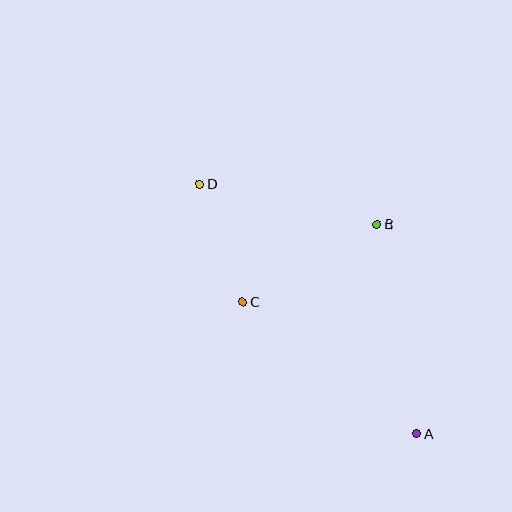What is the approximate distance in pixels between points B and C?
The distance between B and C is approximately 155 pixels.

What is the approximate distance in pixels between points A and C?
The distance between A and C is approximately 218 pixels.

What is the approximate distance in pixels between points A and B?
The distance between A and B is approximately 213 pixels.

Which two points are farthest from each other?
Points A and D are farthest from each other.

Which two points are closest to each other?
Points C and D are closest to each other.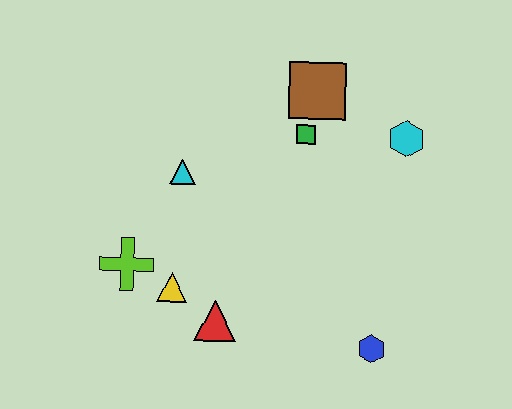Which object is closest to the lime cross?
The yellow triangle is closest to the lime cross.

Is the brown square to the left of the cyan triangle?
No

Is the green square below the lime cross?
No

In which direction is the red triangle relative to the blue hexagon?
The red triangle is to the left of the blue hexagon.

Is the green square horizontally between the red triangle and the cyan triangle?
No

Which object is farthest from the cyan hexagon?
The lime cross is farthest from the cyan hexagon.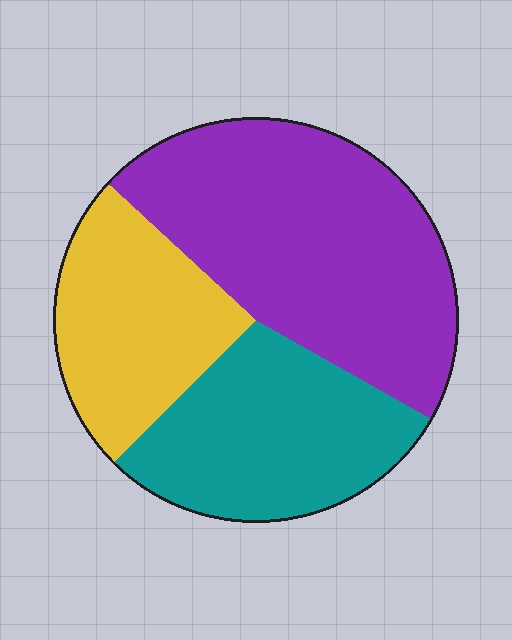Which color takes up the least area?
Yellow, at roughly 25%.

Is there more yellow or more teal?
Teal.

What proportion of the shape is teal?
Teal covers about 30% of the shape.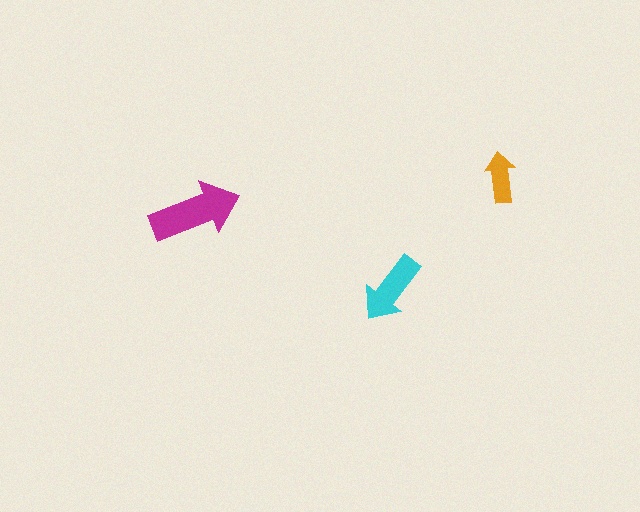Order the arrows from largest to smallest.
the magenta one, the cyan one, the orange one.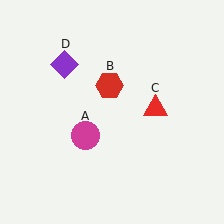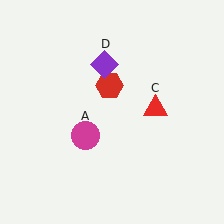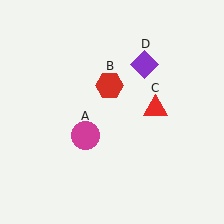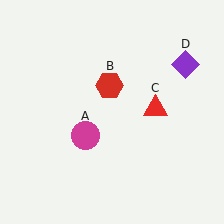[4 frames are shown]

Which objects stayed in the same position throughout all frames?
Magenta circle (object A) and red hexagon (object B) and red triangle (object C) remained stationary.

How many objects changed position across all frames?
1 object changed position: purple diamond (object D).